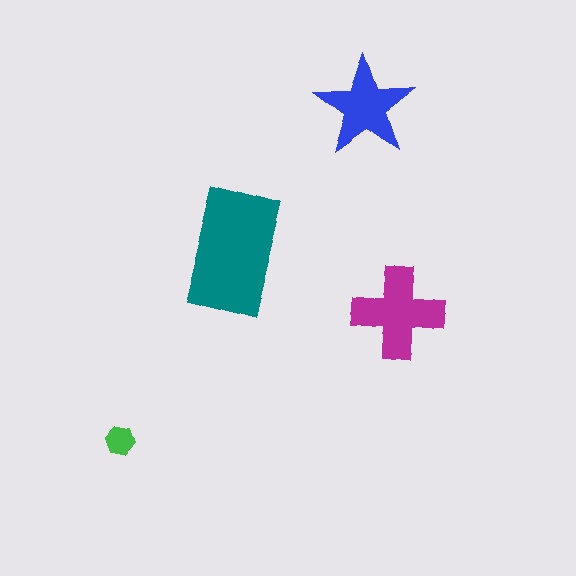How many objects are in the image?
There are 4 objects in the image.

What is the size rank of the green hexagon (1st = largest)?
4th.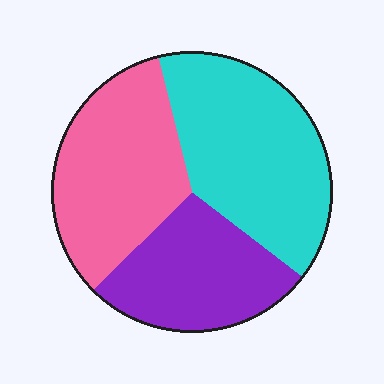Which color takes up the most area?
Cyan, at roughly 40%.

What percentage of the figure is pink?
Pink covers about 35% of the figure.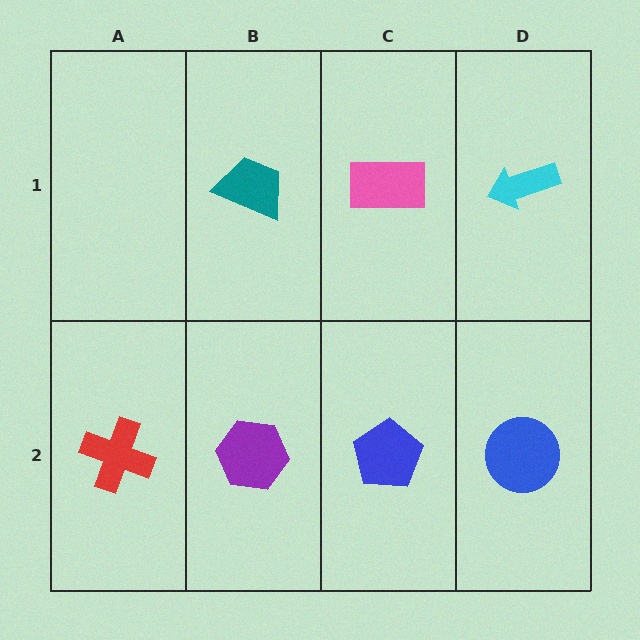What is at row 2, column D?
A blue circle.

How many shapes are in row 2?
4 shapes.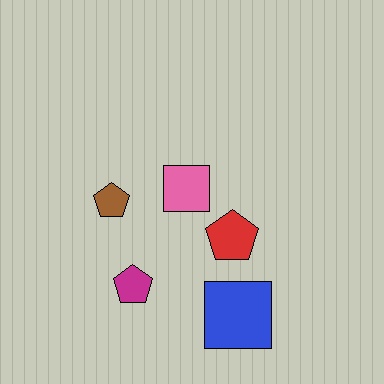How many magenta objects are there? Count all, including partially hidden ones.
There is 1 magenta object.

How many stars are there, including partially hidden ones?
There are no stars.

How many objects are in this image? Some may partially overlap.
There are 5 objects.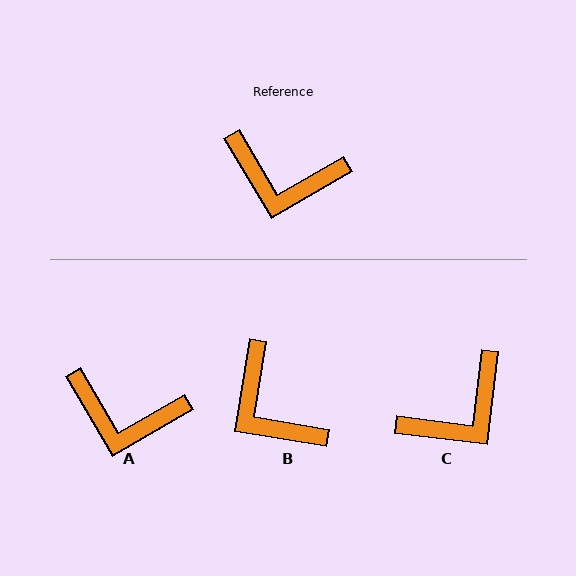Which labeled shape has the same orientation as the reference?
A.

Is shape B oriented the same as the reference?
No, it is off by about 40 degrees.